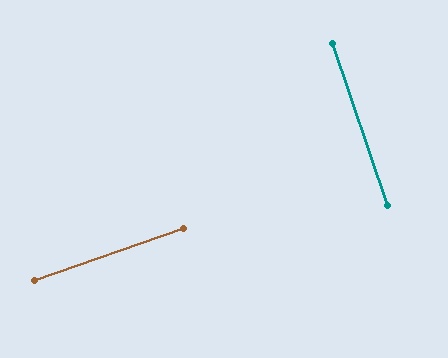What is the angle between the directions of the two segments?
Approximately 90 degrees.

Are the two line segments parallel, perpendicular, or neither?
Perpendicular — they meet at approximately 90°.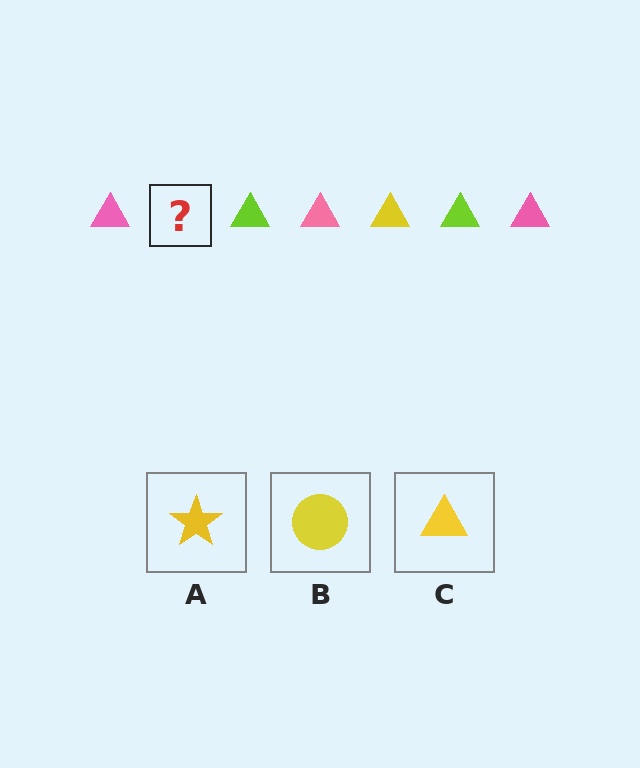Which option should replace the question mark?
Option C.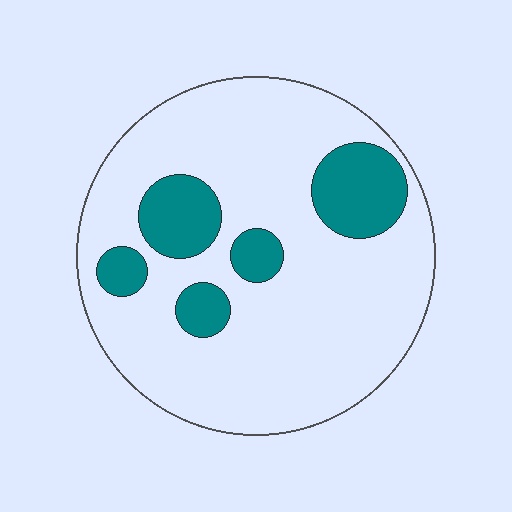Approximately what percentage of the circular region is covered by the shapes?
Approximately 20%.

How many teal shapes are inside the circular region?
5.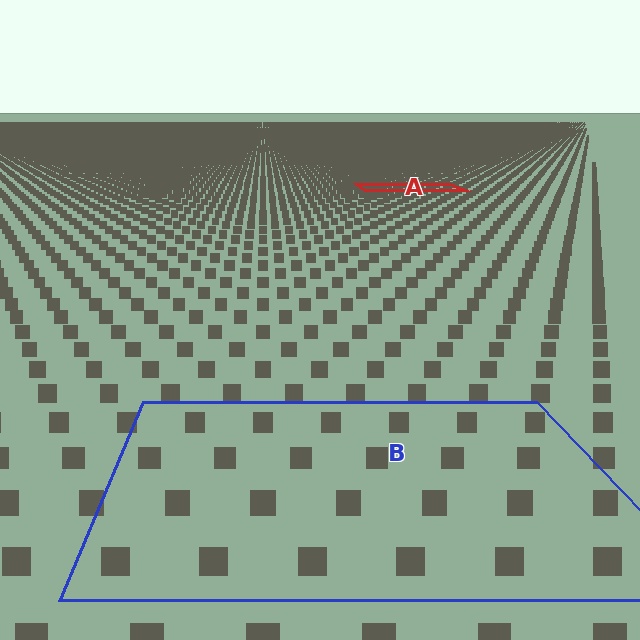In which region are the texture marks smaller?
The texture marks are smaller in region A, because it is farther away.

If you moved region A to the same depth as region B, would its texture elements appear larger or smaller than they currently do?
They would appear larger. At a closer depth, the same texture elements are projected at a bigger on-screen size.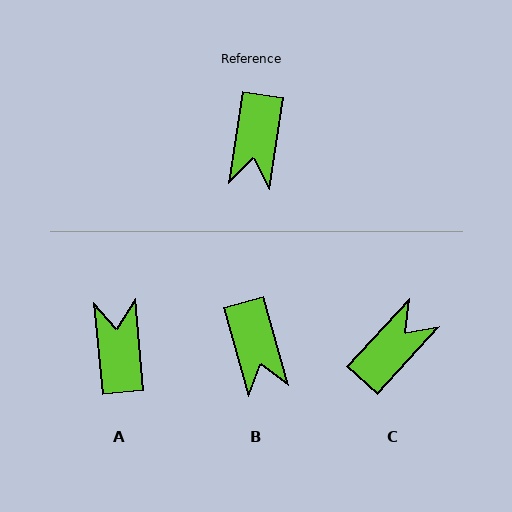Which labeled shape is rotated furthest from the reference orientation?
A, about 166 degrees away.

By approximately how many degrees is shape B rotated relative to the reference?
Approximately 24 degrees counter-clockwise.